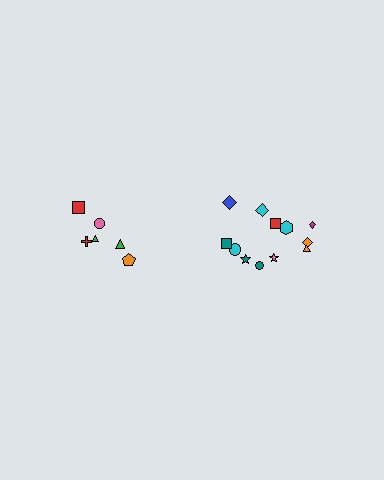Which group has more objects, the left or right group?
The right group.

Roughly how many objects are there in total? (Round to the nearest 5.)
Roughly 20 objects in total.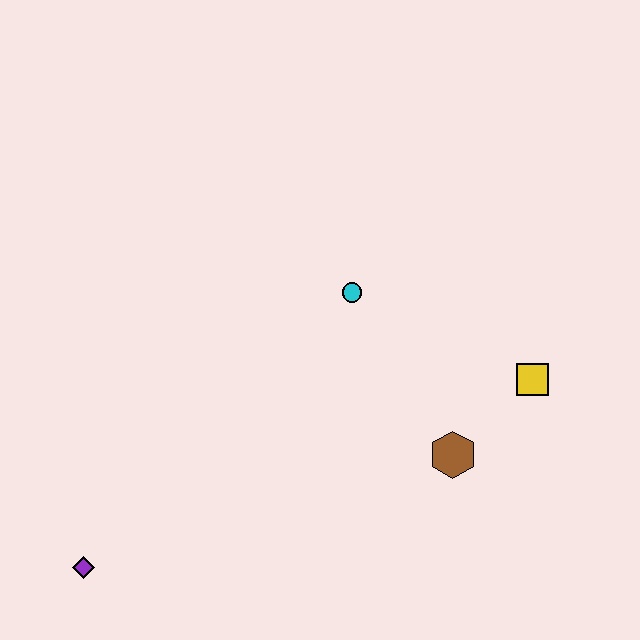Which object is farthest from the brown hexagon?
The purple diamond is farthest from the brown hexagon.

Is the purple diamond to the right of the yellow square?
No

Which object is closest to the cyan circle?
The brown hexagon is closest to the cyan circle.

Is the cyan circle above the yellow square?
Yes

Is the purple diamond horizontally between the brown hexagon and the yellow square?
No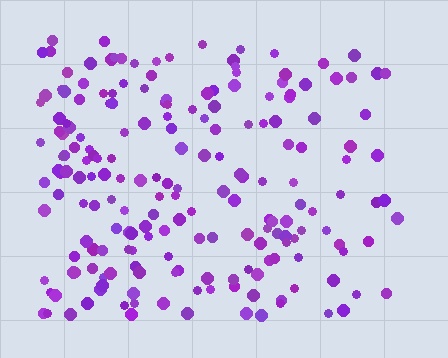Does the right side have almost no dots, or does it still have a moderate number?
Still a moderate number, just noticeably fewer than the left.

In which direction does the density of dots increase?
From right to left, with the left side densest.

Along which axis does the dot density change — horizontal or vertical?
Horizontal.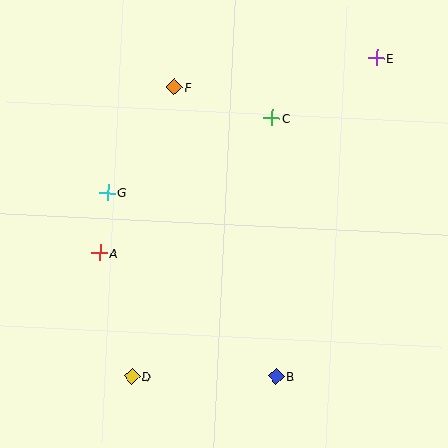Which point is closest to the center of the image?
Point C at (272, 118) is closest to the center.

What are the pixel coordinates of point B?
Point B is at (276, 376).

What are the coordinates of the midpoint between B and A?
The midpoint between B and A is at (188, 315).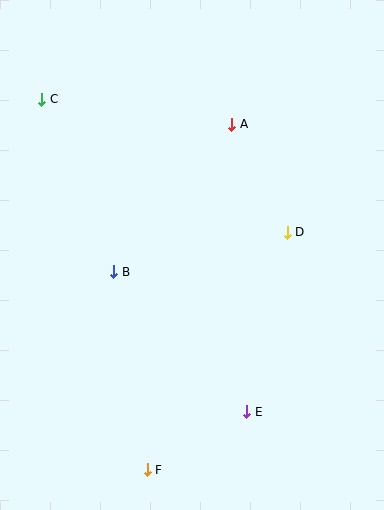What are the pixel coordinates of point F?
Point F is at (147, 470).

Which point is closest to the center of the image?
Point B at (114, 272) is closest to the center.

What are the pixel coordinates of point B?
Point B is at (114, 272).